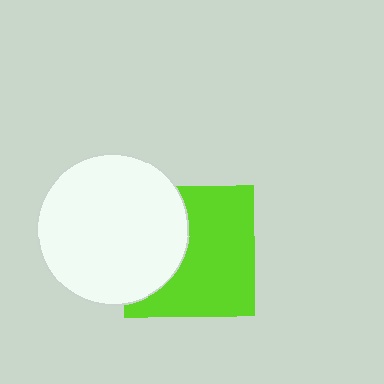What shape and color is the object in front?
The object in front is a white circle.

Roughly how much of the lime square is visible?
About half of it is visible (roughly 63%).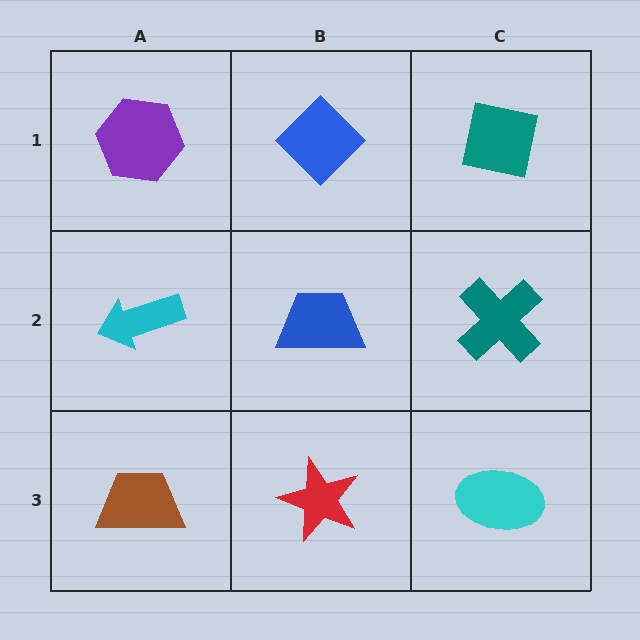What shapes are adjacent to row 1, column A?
A cyan arrow (row 2, column A), a blue diamond (row 1, column B).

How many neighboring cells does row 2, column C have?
3.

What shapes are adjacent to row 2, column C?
A teal square (row 1, column C), a cyan ellipse (row 3, column C), a blue trapezoid (row 2, column B).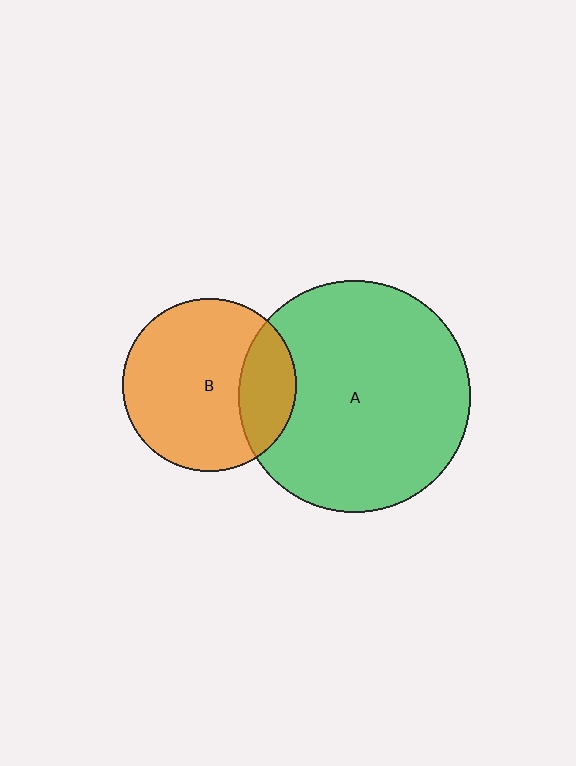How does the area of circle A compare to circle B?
Approximately 1.8 times.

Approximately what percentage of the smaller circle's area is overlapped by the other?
Approximately 25%.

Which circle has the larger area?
Circle A (green).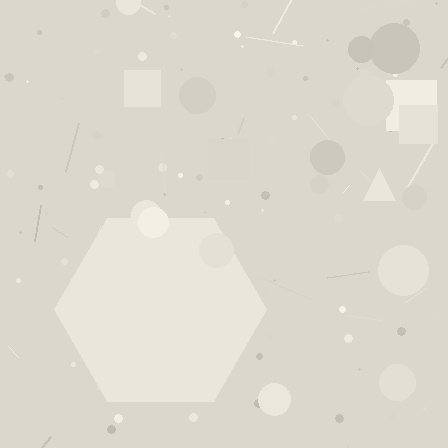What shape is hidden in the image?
A hexagon is hidden in the image.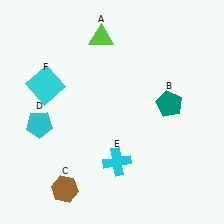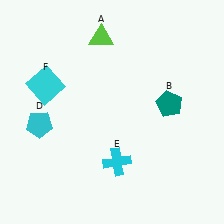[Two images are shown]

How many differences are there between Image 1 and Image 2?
There is 1 difference between the two images.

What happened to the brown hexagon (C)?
The brown hexagon (C) was removed in Image 2. It was in the bottom-left area of Image 1.